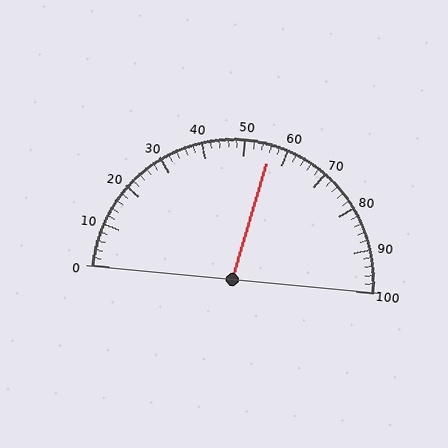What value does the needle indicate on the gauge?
The needle indicates approximately 56.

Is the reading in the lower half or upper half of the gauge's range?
The reading is in the upper half of the range (0 to 100).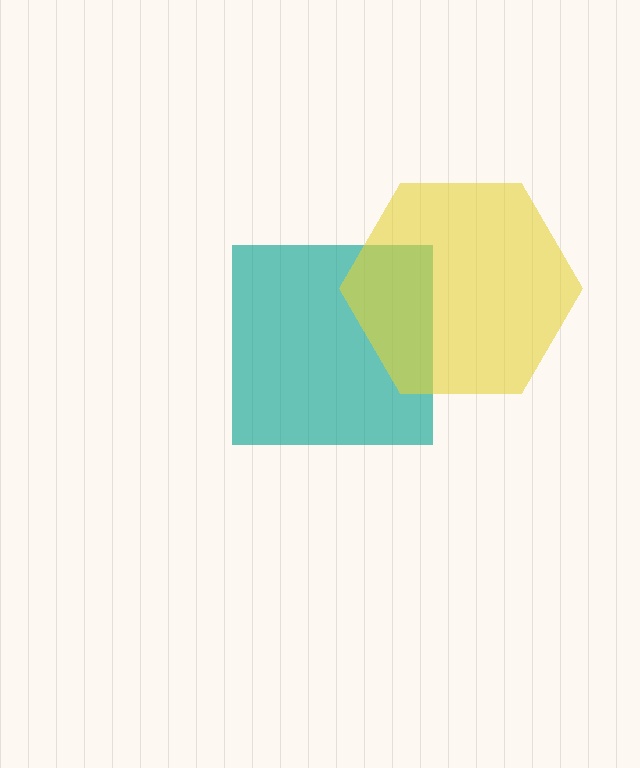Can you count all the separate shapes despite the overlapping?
Yes, there are 2 separate shapes.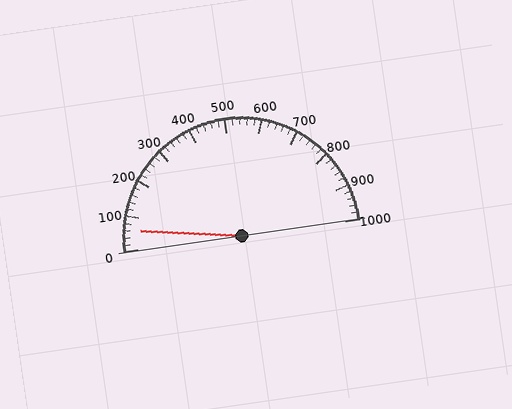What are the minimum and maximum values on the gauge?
The gauge ranges from 0 to 1000.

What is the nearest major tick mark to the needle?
The nearest major tick mark is 100.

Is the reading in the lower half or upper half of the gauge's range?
The reading is in the lower half of the range (0 to 1000).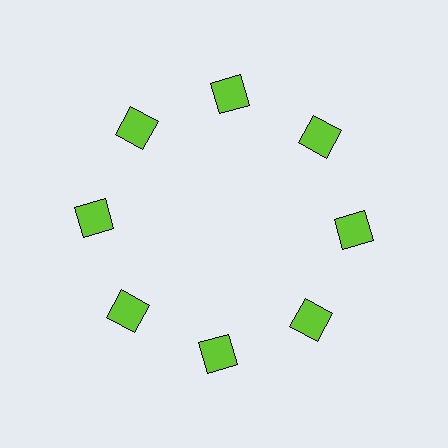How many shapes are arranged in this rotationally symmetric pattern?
There are 8 shapes, arranged in 8 groups of 1.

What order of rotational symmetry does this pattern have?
This pattern has 8-fold rotational symmetry.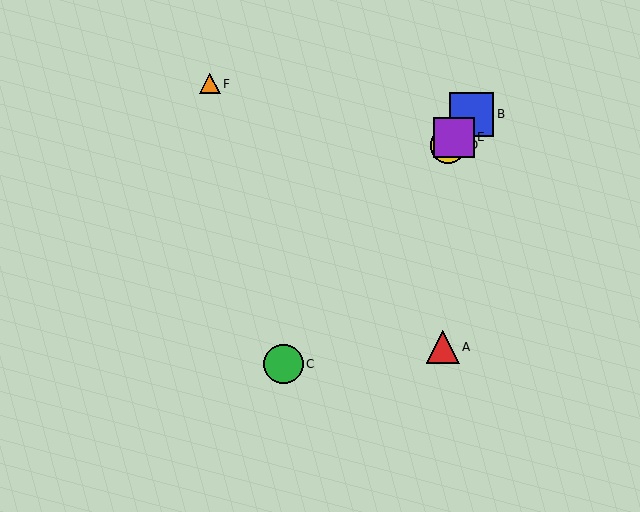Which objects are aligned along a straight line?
Objects B, C, D, E are aligned along a straight line.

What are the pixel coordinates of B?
Object B is at (472, 114).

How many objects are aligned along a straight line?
4 objects (B, C, D, E) are aligned along a straight line.